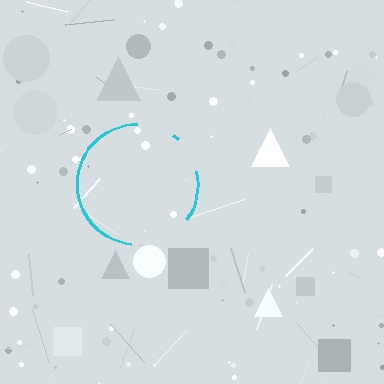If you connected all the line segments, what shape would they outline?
They would outline a circle.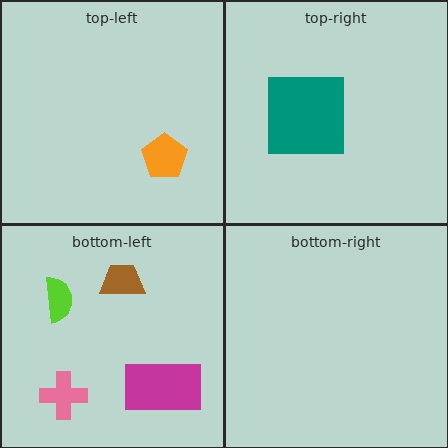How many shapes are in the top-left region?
1.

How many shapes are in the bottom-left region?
4.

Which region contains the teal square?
The top-right region.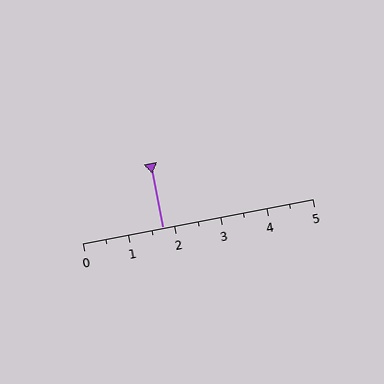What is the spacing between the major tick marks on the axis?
The major ticks are spaced 1 apart.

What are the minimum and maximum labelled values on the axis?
The axis runs from 0 to 5.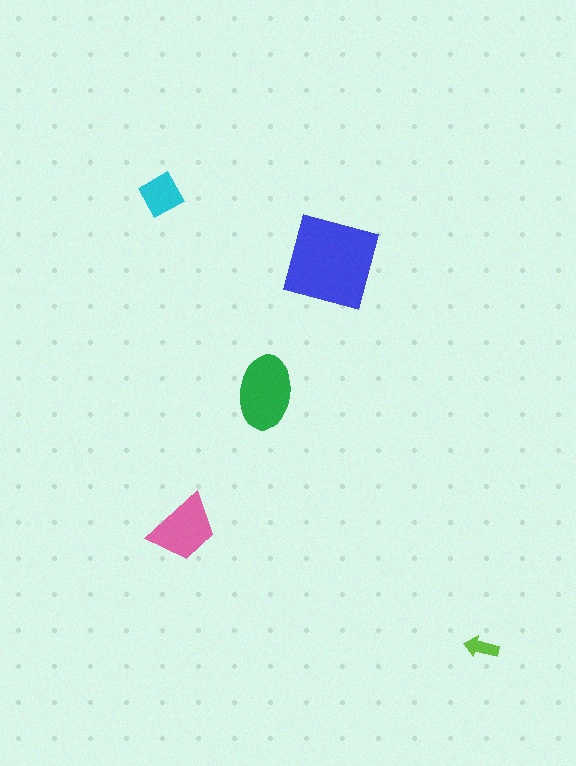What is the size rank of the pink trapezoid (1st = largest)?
3rd.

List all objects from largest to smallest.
The blue square, the green ellipse, the pink trapezoid, the cyan diamond, the lime arrow.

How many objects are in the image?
There are 5 objects in the image.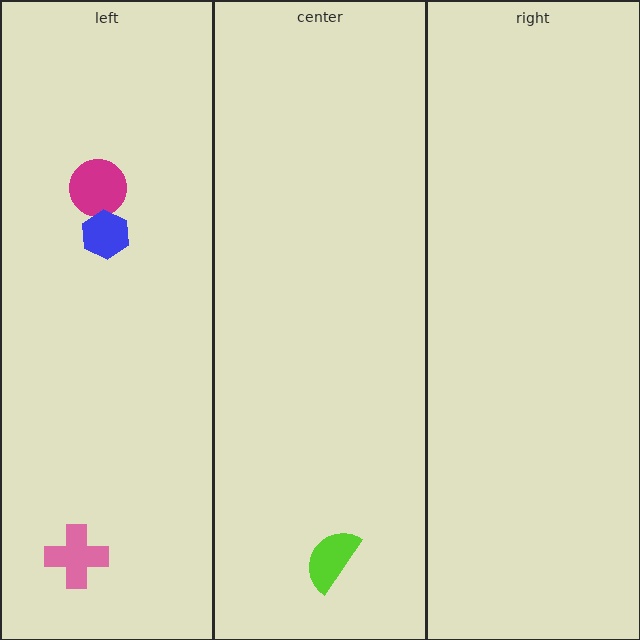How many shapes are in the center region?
1.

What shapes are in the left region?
The pink cross, the magenta circle, the blue hexagon.